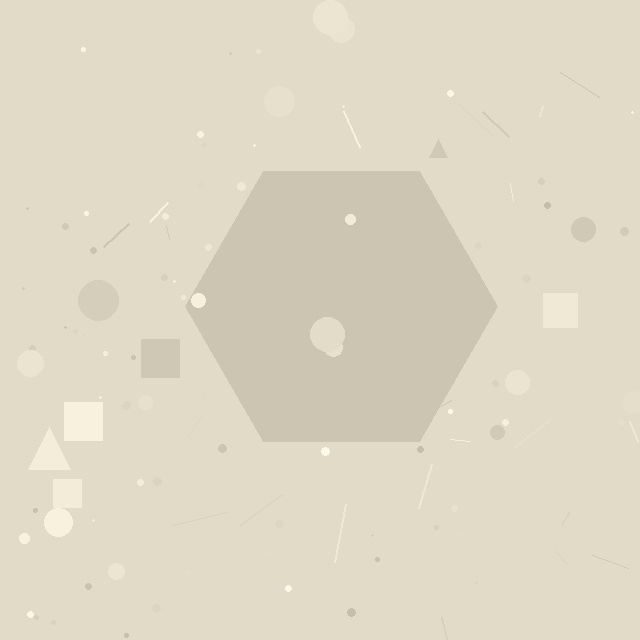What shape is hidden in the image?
A hexagon is hidden in the image.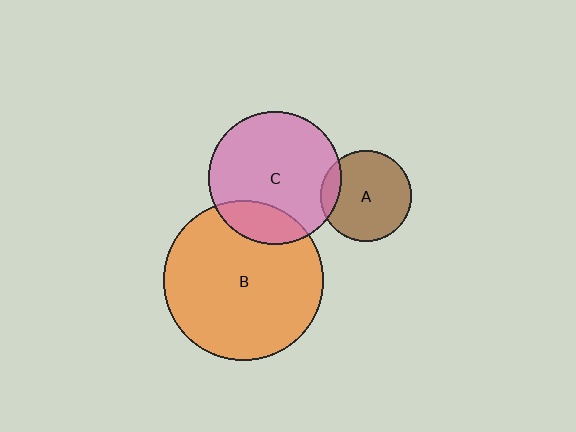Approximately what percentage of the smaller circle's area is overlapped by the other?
Approximately 20%.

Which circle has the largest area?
Circle B (orange).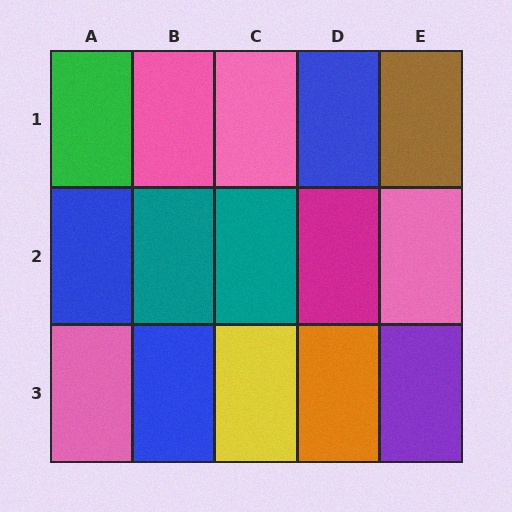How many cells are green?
1 cell is green.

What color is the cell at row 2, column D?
Magenta.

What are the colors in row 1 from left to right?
Green, pink, pink, blue, brown.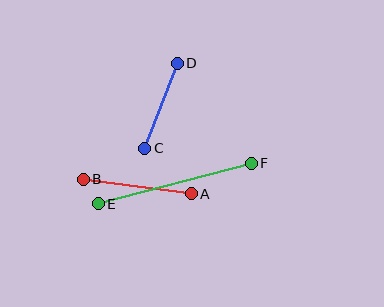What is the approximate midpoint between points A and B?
The midpoint is at approximately (137, 186) pixels.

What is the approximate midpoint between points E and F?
The midpoint is at approximately (175, 183) pixels.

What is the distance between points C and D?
The distance is approximately 91 pixels.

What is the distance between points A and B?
The distance is approximately 109 pixels.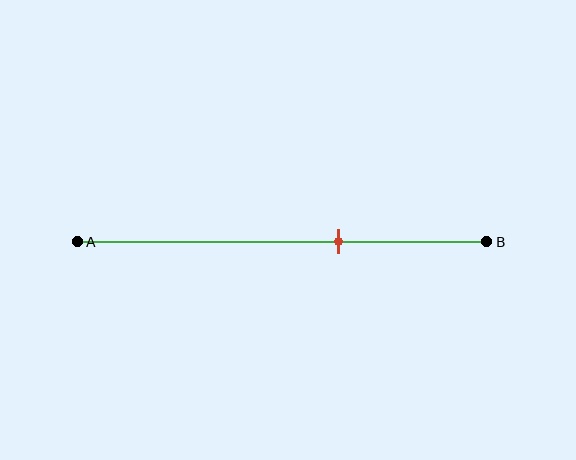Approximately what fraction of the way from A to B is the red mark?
The red mark is approximately 65% of the way from A to B.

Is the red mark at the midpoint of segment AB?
No, the mark is at about 65% from A, not at the 50% midpoint.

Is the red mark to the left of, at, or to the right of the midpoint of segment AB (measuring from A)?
The red mark is to the right of the midpoint of segment AB.